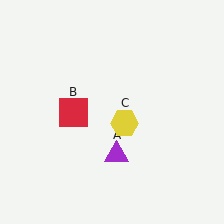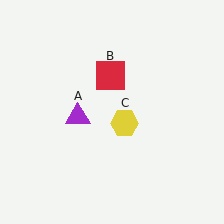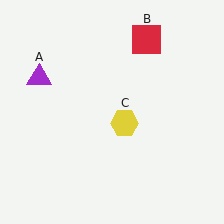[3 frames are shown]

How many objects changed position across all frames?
2 objects changed position: purple triangle (object A), red square (object B).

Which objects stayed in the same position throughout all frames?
Yellow hexagon (object C) remained stationary.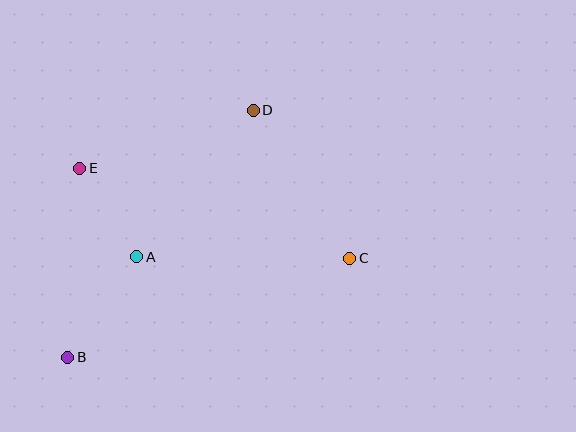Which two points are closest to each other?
Points A and E are closest to each other.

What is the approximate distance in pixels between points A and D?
The distance between A and D is approximately 187 pixels.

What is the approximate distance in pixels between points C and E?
The distance between C and E is approximately 285 pixels.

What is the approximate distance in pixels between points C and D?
The distance between C and D is approximately 177 pixels.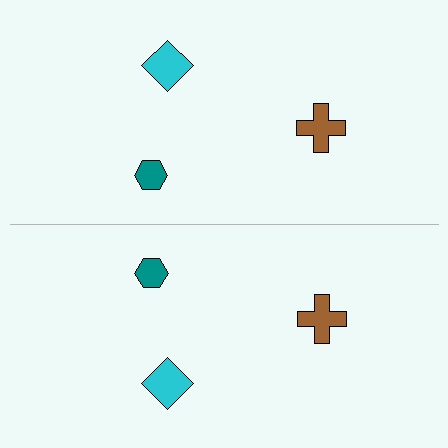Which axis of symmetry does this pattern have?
The pattern has a horizontal axis of symmetry running through the center of the image.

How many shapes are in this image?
There are 6 shapes in this image.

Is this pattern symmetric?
Yes, this pattern has bilateral (reflection) symmetry.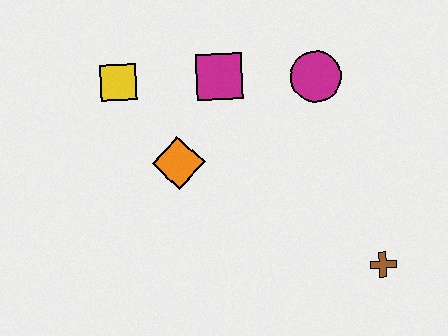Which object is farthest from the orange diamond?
The brown cross is farthest from the orange diamond.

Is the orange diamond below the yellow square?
Yes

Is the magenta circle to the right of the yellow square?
Yes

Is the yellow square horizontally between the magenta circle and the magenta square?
No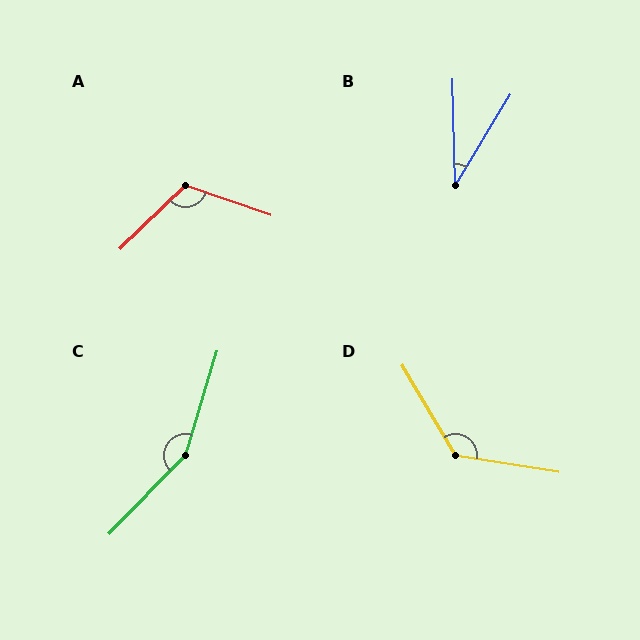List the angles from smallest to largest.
B (33°), A (117°), D (130°), C (153°).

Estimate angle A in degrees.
Approximately 117 degrees.